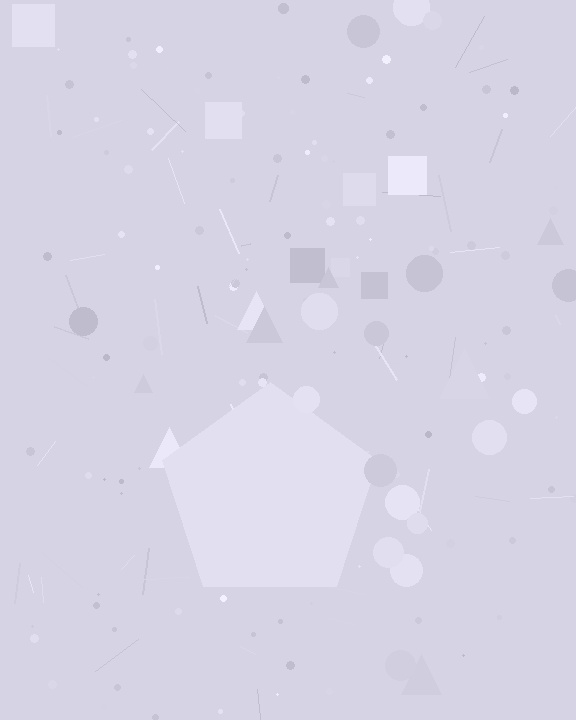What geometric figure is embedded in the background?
A pentagon is embedded in the background.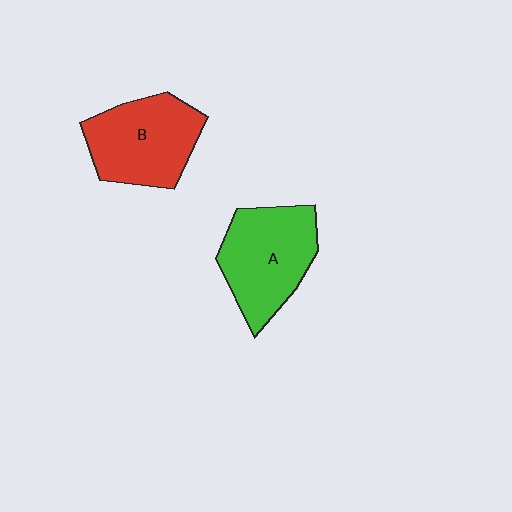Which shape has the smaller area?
Shape B (red).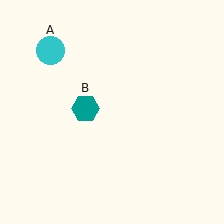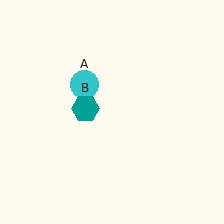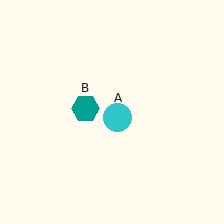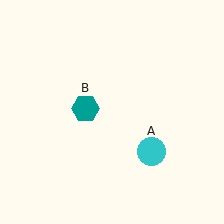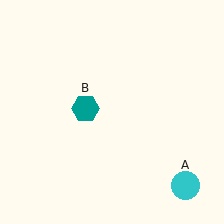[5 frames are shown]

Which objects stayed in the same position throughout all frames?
Teal hexagon (object B) remained stationary.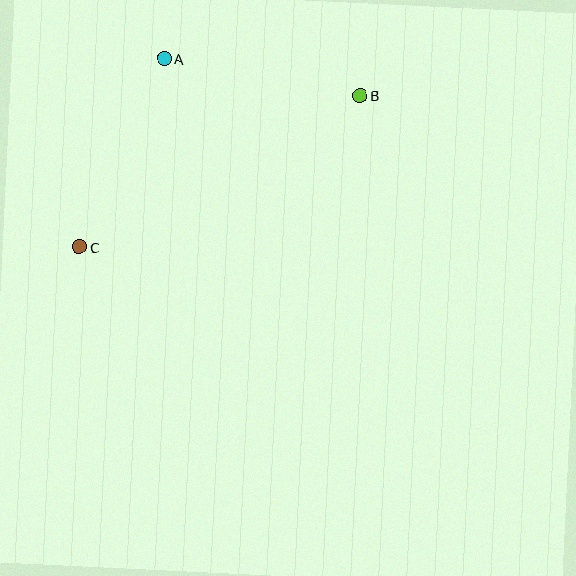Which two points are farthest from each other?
Points B and C are farthest from each other.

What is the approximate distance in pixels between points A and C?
The distance between A and C is approximately 206 pixels.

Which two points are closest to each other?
Points A and B are closest to each other.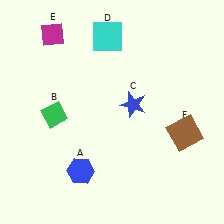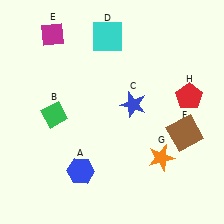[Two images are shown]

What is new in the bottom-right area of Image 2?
An orange star (G) was added in the bottom-right area of Image 2.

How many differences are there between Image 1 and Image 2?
There are 2 differences between the two images.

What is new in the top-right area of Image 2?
A red pentagon (H) was added in the top-right area of Image 2.